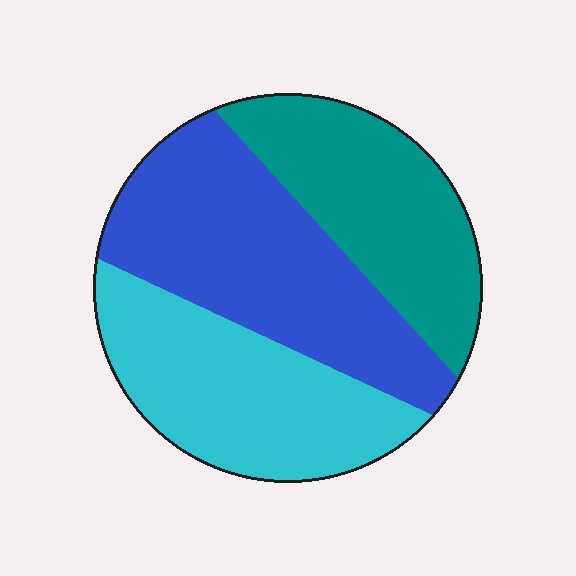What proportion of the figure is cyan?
Cyan covers around 35% of the figure.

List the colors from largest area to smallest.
From largest to smallest: blue, cyan, teal.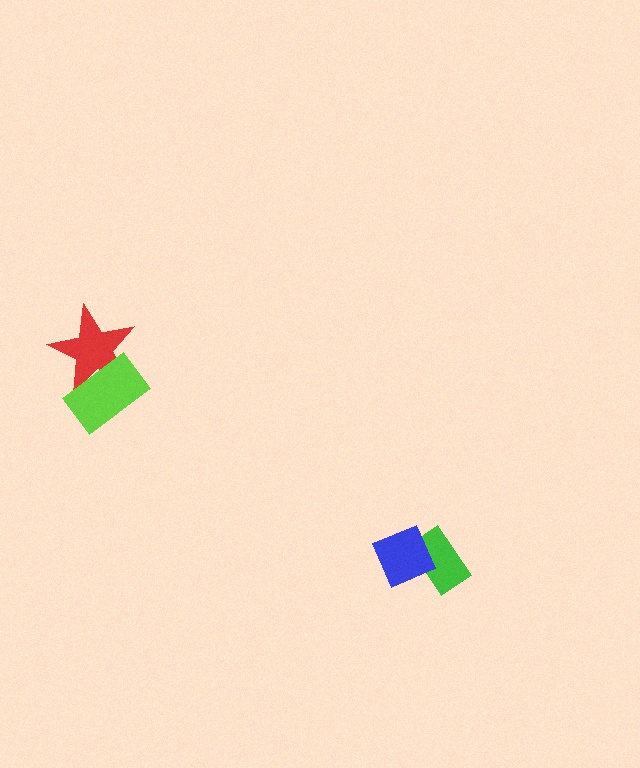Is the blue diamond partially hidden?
No, no other shape covers it.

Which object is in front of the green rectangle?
The blue diamond is in front of the green rectangle.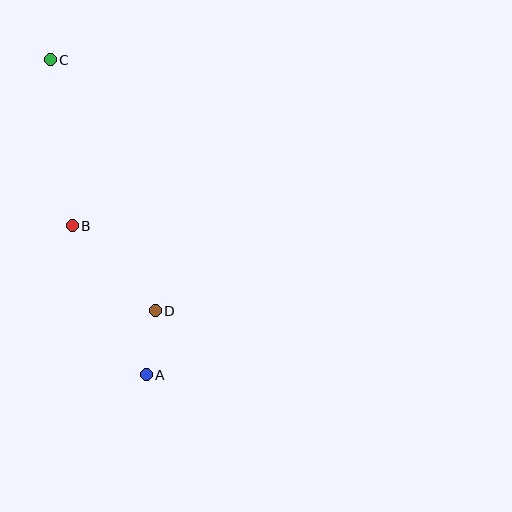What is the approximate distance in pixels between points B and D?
The distance between B and D is approximately 119 pixels.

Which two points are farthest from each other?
Points A and C are farthest from each other.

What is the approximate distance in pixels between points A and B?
The distance between A and B is approximately 166 pixels.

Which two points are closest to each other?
Points A and D are closest to each other.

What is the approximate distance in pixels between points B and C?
The distance between B and C is approximately 168 pixels.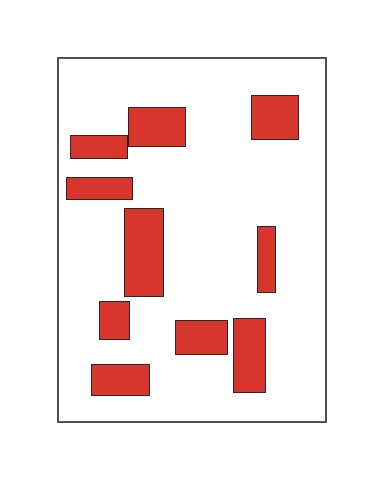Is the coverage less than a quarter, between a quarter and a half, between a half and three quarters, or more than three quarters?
Less than a quarter.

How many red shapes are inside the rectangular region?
10.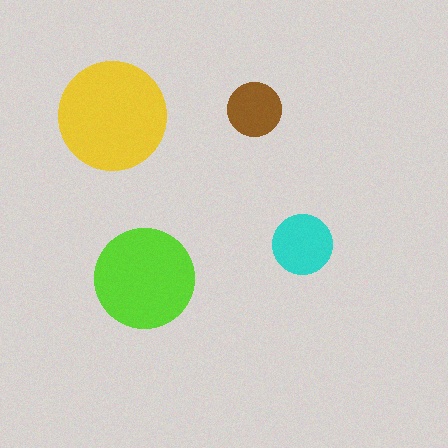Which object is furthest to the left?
The yellow circle is leftmost.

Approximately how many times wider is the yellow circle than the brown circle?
About 2 times wider.